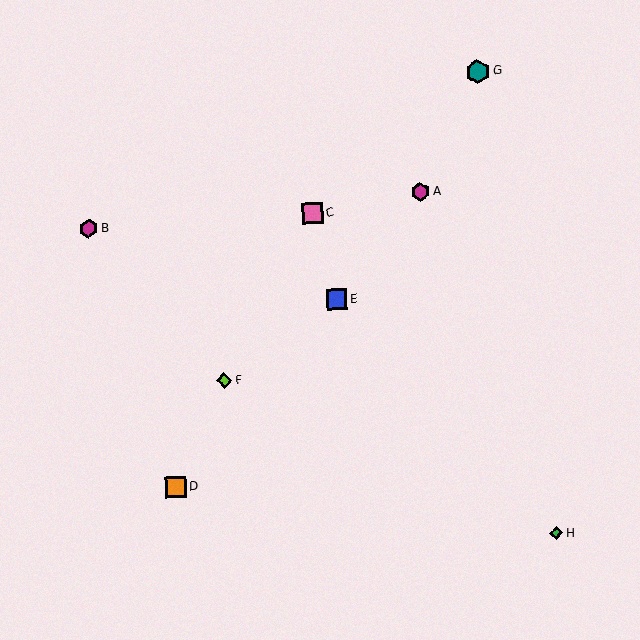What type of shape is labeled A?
Shape A is a magenta hexagon.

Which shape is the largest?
The teal hexagon (labeled G) is the largest.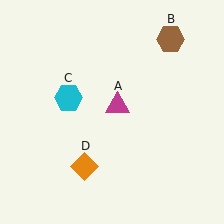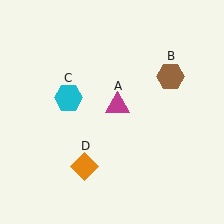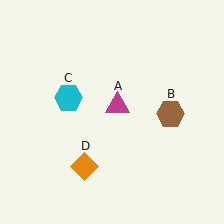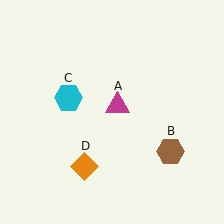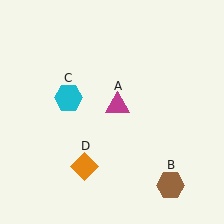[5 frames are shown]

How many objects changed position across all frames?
1 object changed position: brown hexagon (object B).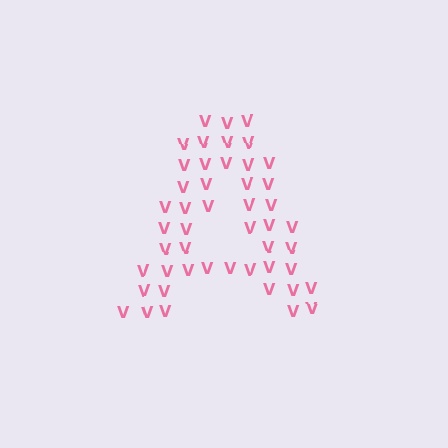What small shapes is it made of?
It is made of small letter V's.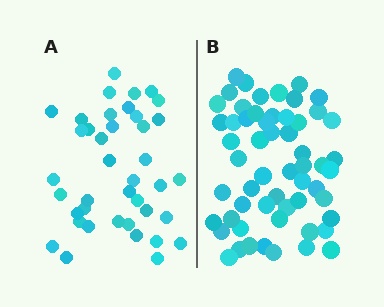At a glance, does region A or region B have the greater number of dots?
Region B (the right region) has more dots.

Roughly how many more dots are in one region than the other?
Region B has approximately 15 more dots than region A.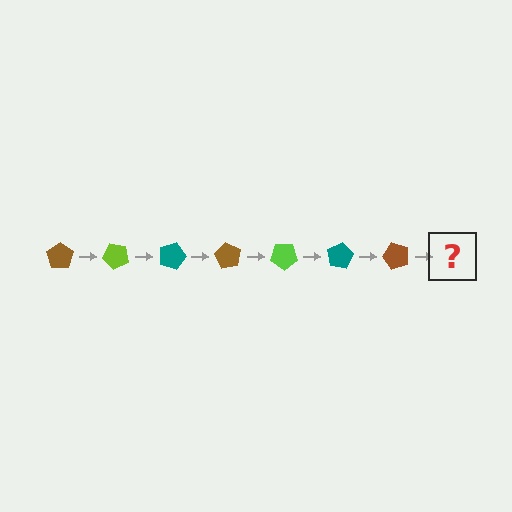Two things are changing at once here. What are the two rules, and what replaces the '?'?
The two rules are that it rotates 45 degrees each step and the color cycles through brown, lime, and teal. The '?' should be a lime pentagon, rotated 315 degrees from the start.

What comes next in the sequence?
The next element should be a lime pentagon, rotated 315 degrees from the start.